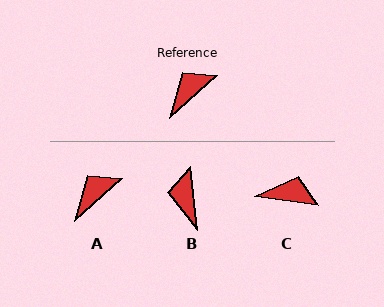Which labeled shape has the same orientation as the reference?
A.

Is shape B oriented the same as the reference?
No, it is off by about 54 degrees.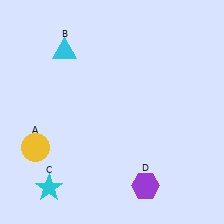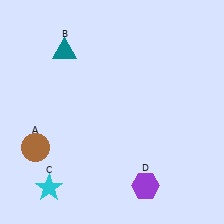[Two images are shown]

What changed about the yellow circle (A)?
In Image 1, A is yellow. In Image 2, it changed to brown.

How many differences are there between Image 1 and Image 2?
There are 2 differences between the two images.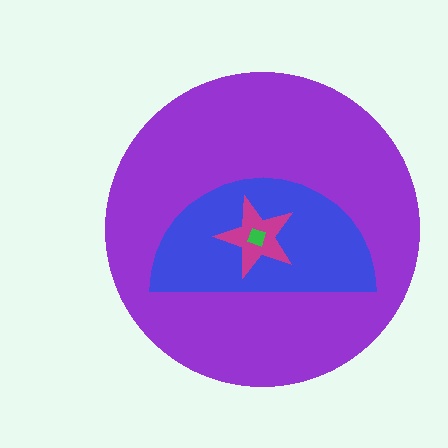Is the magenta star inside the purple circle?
Yes.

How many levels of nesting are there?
4.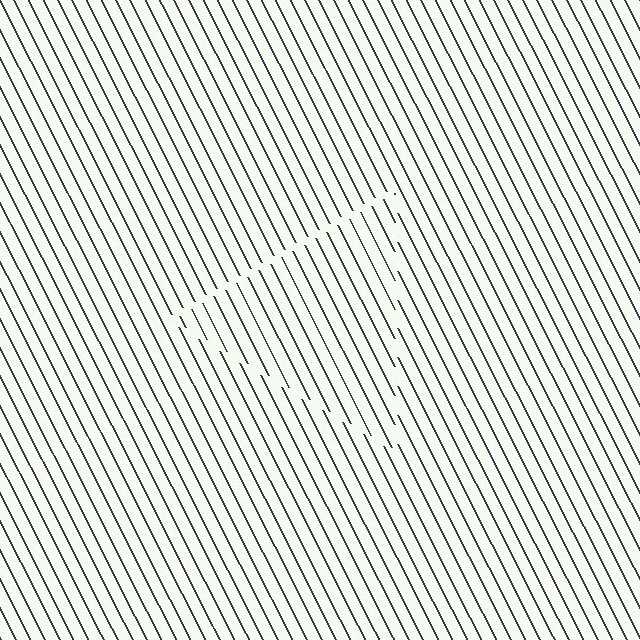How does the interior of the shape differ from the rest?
The interior of the shape contains the same grating, shifted by half a period — the contour is defined by the phase discontinuity where line-ends from the inner and outer gratings abut.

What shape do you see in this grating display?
An illusory triangle. The interior of the shape contains the same grating, shifted by half a period — the contour is defined by the phase discontinuity where line-ends from the inner and outer gratings abut.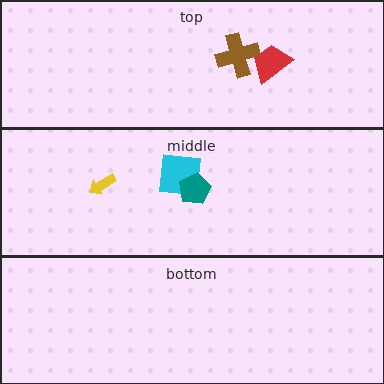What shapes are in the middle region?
The cyan square, the teal pentagon, the yellow arrow.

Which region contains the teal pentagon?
The middle region.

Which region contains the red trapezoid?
The top region.